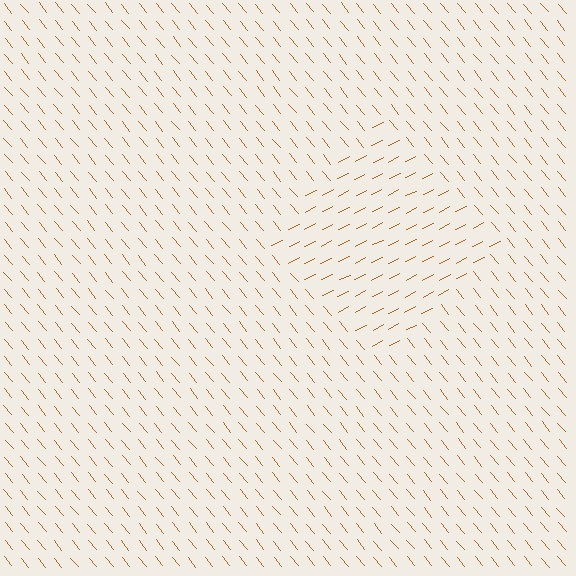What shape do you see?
I see a diamond.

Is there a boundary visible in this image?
Yes, there is a texture boundary formed by a change in line orientation.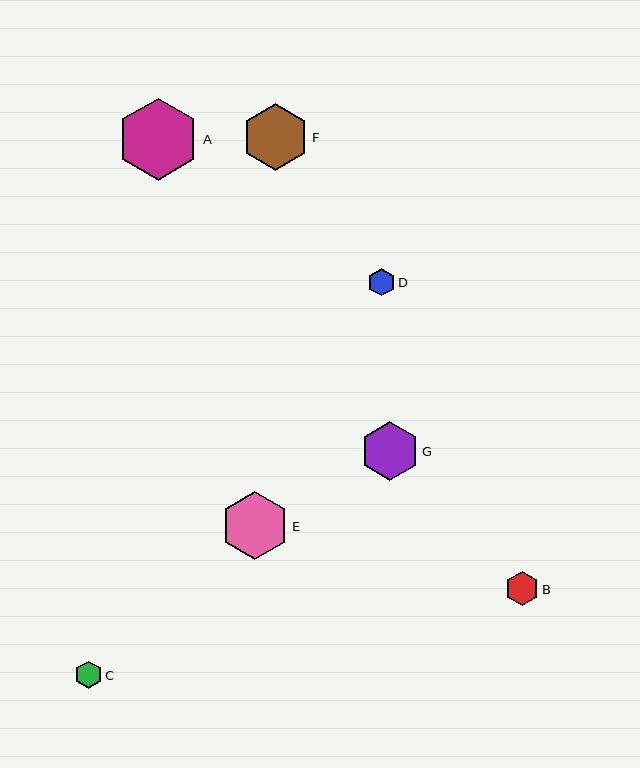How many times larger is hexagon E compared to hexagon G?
Hexagon E is approximately 1.2 times the size of hexagon G.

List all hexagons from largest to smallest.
From largest to smallest: A, E, F, G, B, D, C.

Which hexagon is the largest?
Hexagon A is the largest with a size of approximately 82 pixels.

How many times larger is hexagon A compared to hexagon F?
Hexagon A is approximately 1.2 times the size of hexagon F.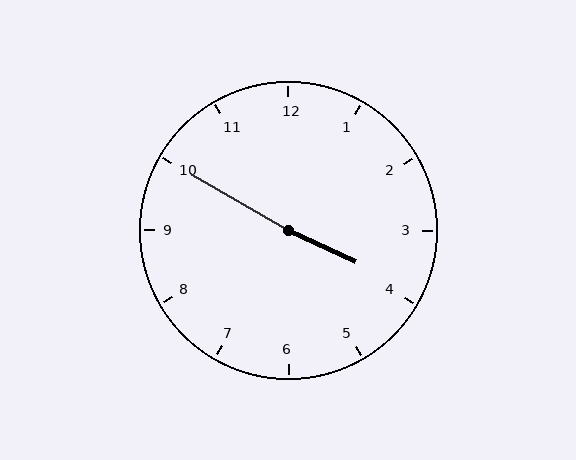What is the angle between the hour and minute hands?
Approximately 175 degrees.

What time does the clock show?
3:50.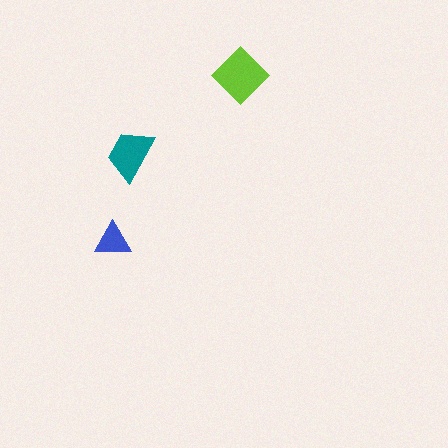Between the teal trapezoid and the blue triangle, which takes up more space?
The teal trapezoid.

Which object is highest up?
The lime diamond is topmost.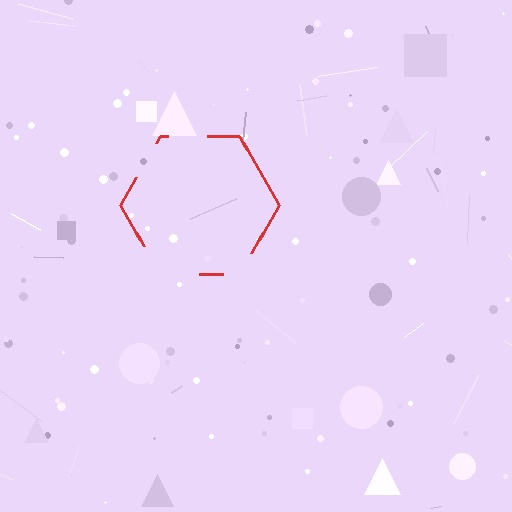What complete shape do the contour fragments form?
The contour fragments form a hexagon.